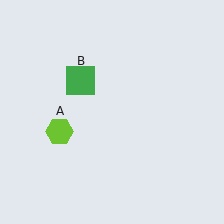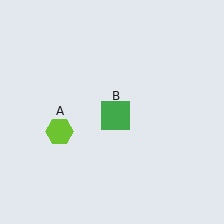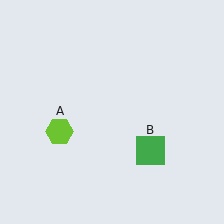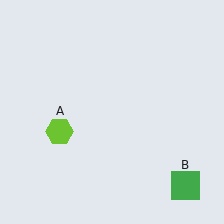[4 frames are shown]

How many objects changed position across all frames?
1 object changed position: green square (object B).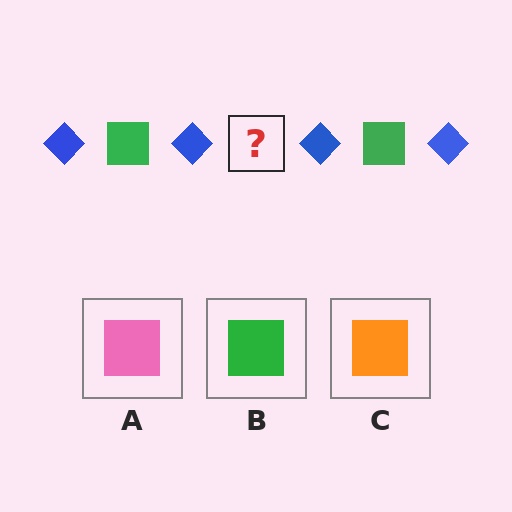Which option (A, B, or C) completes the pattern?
B.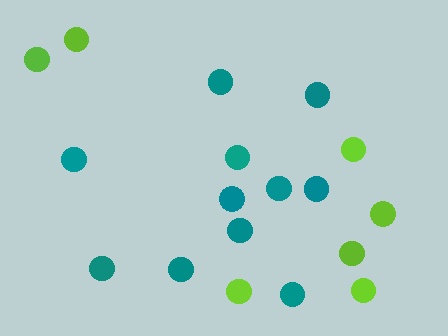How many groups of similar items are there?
There are 2 groups: one group of lime circles (7) and one group of teal circles (11).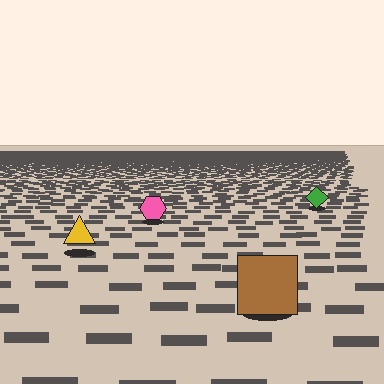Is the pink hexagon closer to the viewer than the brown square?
No. The brown square is closer — you can tell from the texture gradient: the ground texture is coarser near it.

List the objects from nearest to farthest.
From nearest to farthest: the brown square, the yellow triangle, the pink hexagon, the green diamond.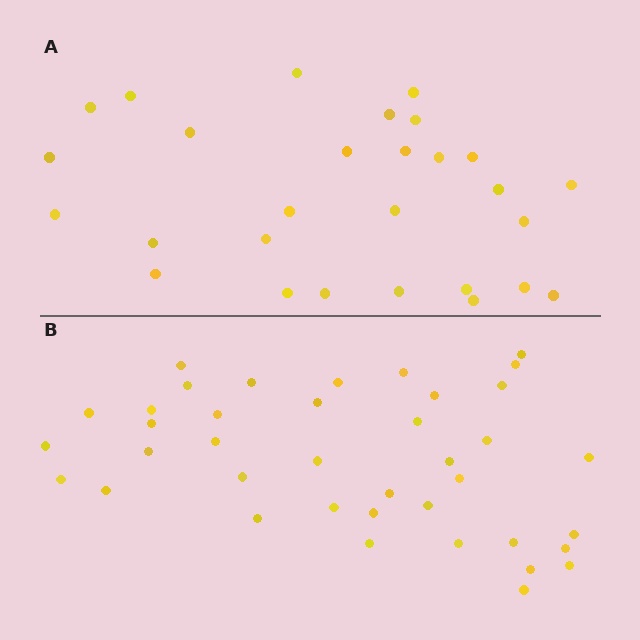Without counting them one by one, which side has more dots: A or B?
Region B (the bottom region) has more dots.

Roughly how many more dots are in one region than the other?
Region B has roughly 12 or so more dots than region A.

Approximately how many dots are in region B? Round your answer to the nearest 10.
About 40 dots. (The exact count is 39, which rounds to 40.)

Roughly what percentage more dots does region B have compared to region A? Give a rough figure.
About 40% more.